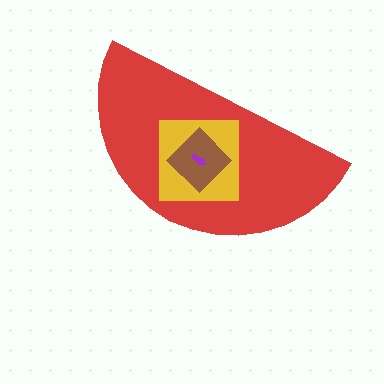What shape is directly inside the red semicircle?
The yellow square.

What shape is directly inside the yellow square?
The brown diamond.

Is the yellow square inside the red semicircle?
Yes.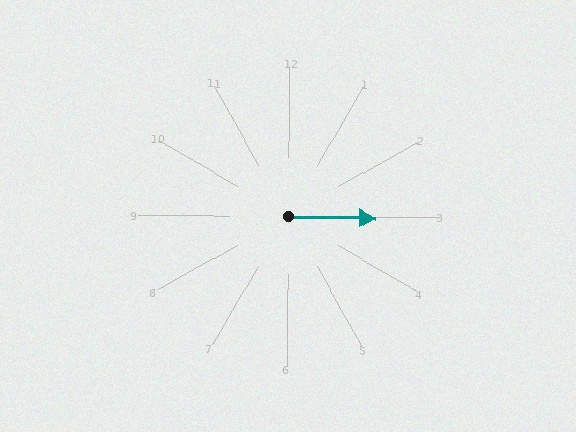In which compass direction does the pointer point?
East.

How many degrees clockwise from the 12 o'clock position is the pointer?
Approximately 91 degrees.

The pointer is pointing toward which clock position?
Roughly 3 o'clock.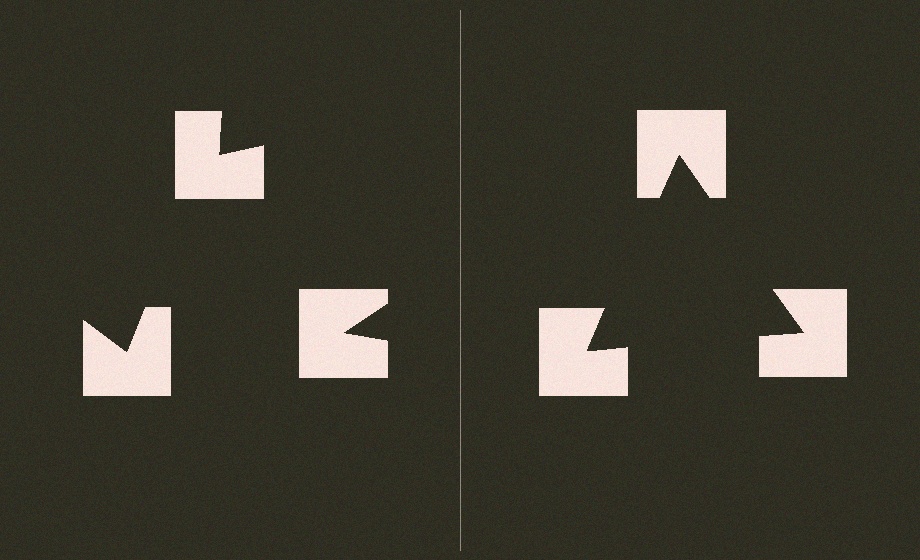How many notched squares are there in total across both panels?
6 — 3 on each side.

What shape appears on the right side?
An illusory triangle.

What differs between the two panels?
The notched squares are positioned identically on both sides; only the wedge orientations differ. On the right they align to a triangle; on the left they are misaligned.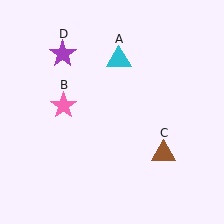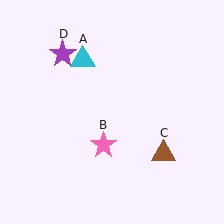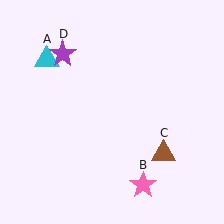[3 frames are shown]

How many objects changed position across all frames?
2 objects changed position: cyan triangle (object A), pink star (object B).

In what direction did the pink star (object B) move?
The pink star (object B) moved down and to the right.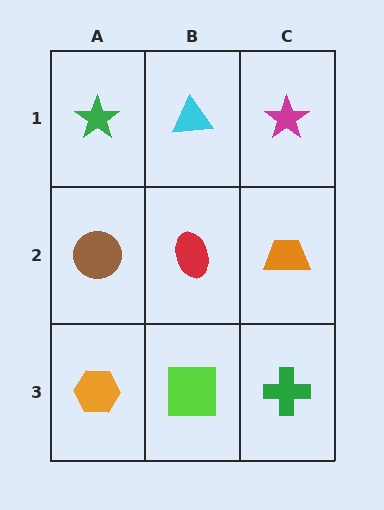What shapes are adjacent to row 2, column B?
A cyan triangle (row 1, column B), a lime square (row 3, column B), a brown circle (row 2, column A), an orange trapezoid (row 2, column C).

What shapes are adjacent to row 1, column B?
A red ellipse (row 2, column B), a green star (row 1, column A), a magenta star (row 1, column C).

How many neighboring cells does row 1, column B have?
3.